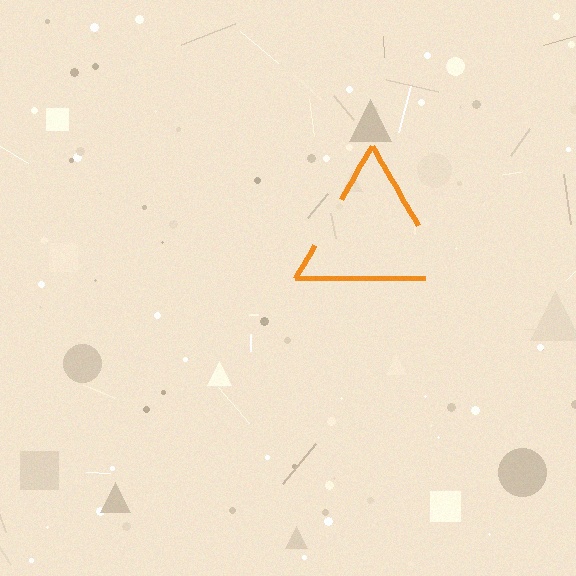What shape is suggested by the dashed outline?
The dashed outline suggests a triangle.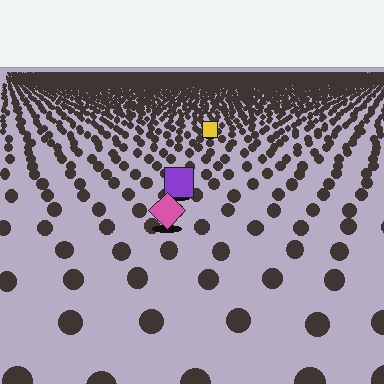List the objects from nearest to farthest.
From nearest to farthest: the pink diamond, the purple square, the yellow square.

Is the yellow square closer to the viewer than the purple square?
No. The purple square is closer — you can tell from the texture gradient: the ground texture is coarser near it.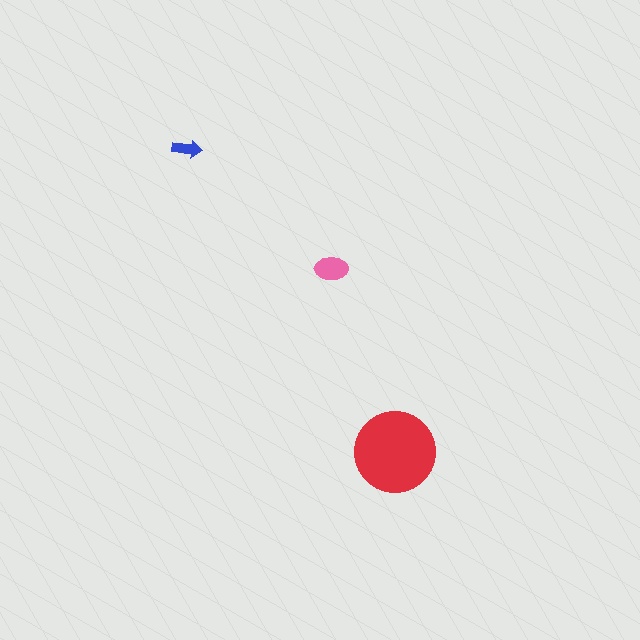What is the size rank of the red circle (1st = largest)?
1st.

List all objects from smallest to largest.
The blue arrow, the pink ellipse, the red circle.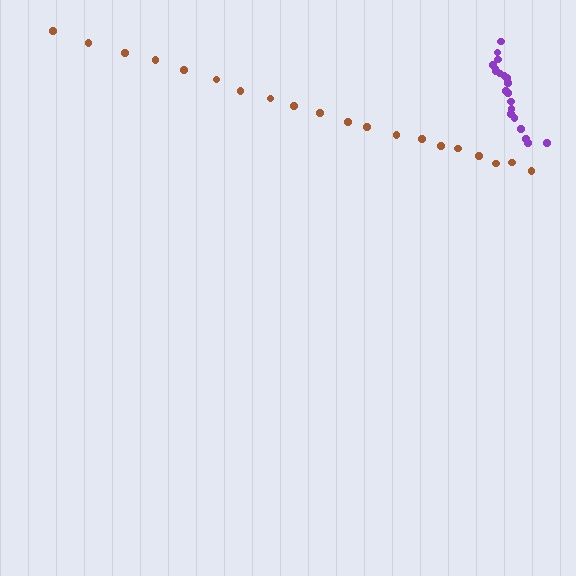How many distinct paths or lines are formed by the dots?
There are 2 distinct paths.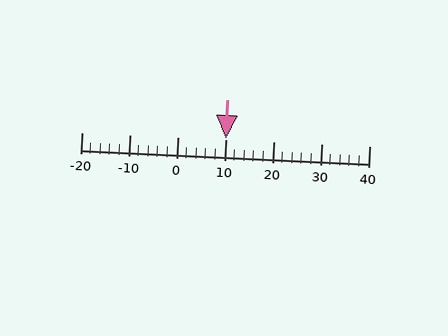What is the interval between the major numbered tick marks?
The major tick marks are spaced 10 units apart.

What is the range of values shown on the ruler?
The ruler shows values from -20 to 40.